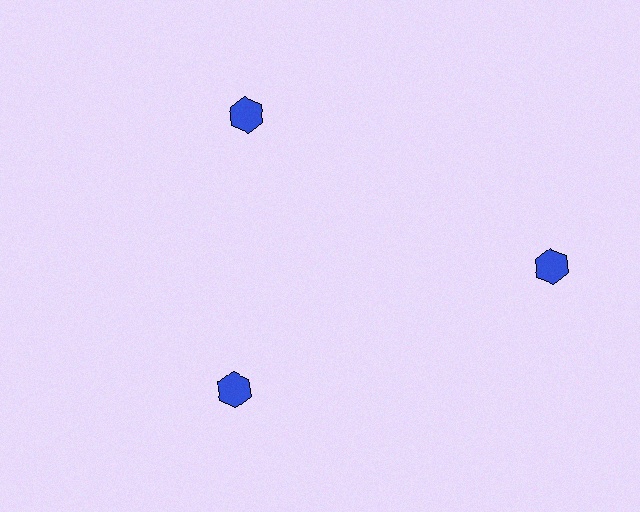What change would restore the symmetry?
The symmetry would be restored by moving it inward, back onto the ring so that all 3 hexagons sit at equal angles and equal distance from the center.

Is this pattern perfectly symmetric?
No. The 3 blue hexagons are arranged in a ring, but one element near the 3 o'clock position is pushed outward from the center, breaking the 3-fold rotational symmetry.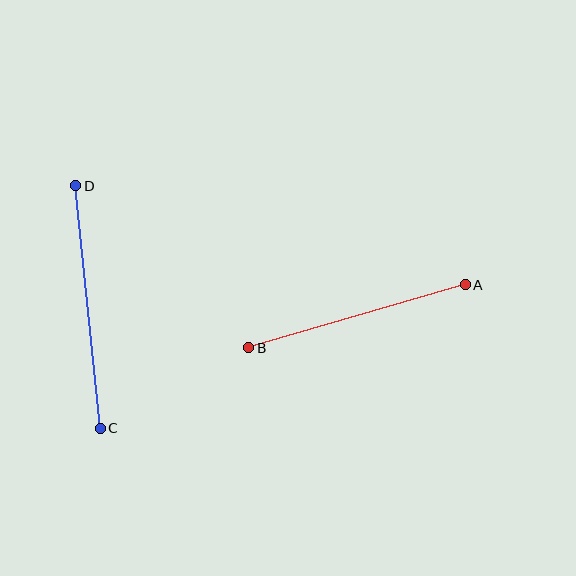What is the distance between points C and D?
The distance is approximately 243 pixels.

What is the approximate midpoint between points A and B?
The midpoint is at approximately (357, 316) pixels.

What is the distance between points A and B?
The distance is approximately 225 pixels.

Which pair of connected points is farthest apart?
Points C and D are farthest apart.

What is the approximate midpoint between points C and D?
The midpoint is at approximately (88, 307) pixels.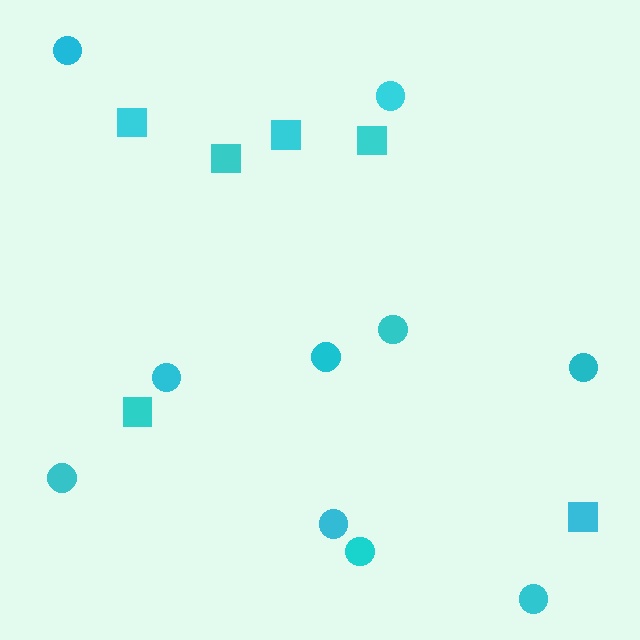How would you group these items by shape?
There are 2 groups: one group of circles (10) and one group of squares (6).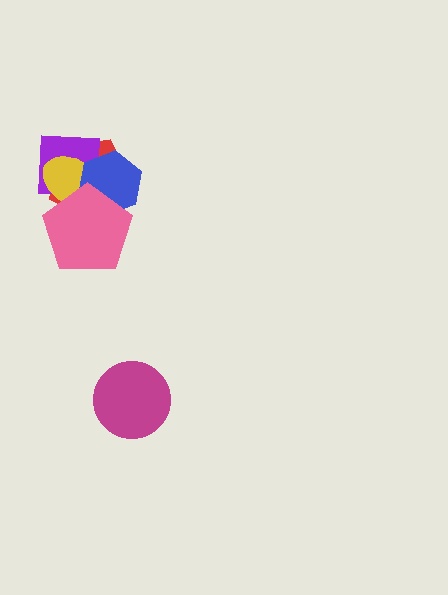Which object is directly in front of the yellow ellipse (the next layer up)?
The blue hexagon is directly in front of the yellow ellipse.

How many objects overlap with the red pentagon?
4 objects overlap with the red pentagon.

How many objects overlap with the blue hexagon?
4 objects overlap with the blue hexagon.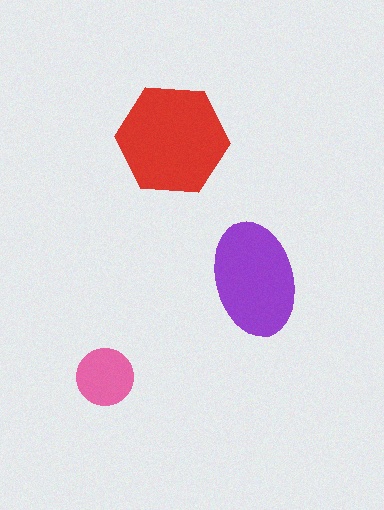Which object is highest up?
The red hexagon is topmost.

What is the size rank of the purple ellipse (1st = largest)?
2nd.